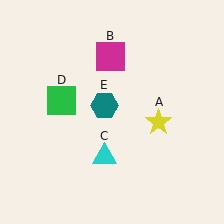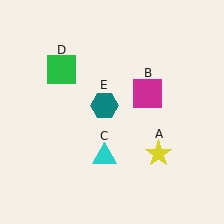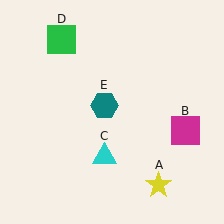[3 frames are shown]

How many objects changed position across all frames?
3 objects changed position: yellow star (object A), magenta square (object B), green square (object D).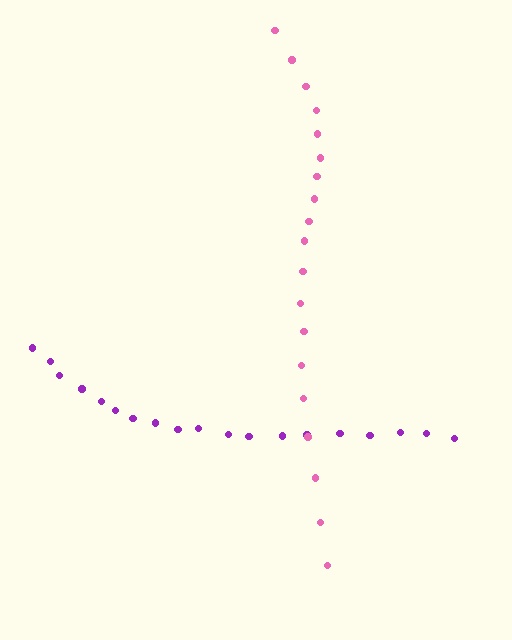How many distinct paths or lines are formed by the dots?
There are 2 distinct paths.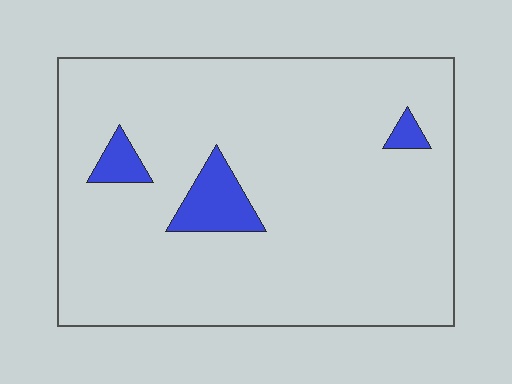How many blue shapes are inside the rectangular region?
3.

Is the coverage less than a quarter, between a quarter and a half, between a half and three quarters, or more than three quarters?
Less than a quarter.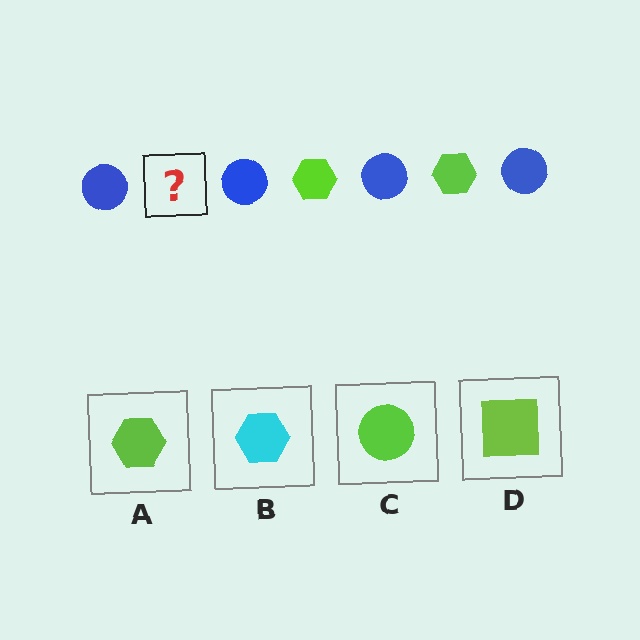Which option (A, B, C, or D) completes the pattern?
A.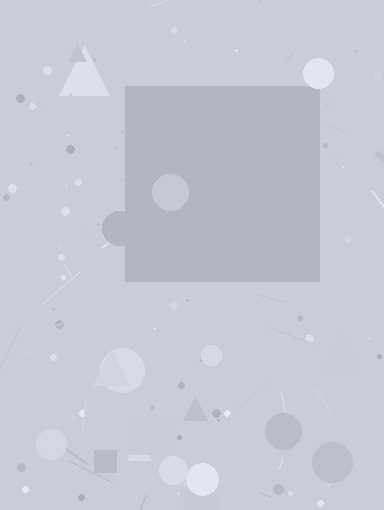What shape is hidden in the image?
A square is hidden in the image.